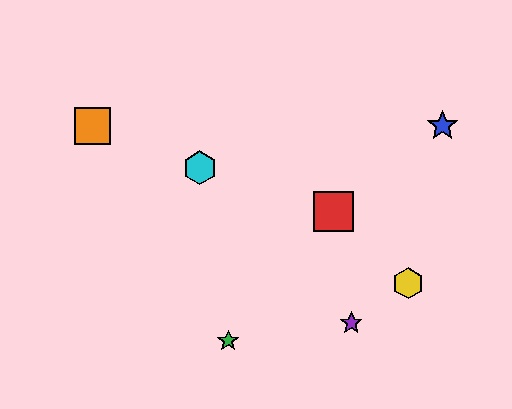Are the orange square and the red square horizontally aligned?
No, the orange square is at y≈126 and the red square is at y≈212.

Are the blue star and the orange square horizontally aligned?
Yes, both are at y≈126.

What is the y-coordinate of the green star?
The green star is at y≈341.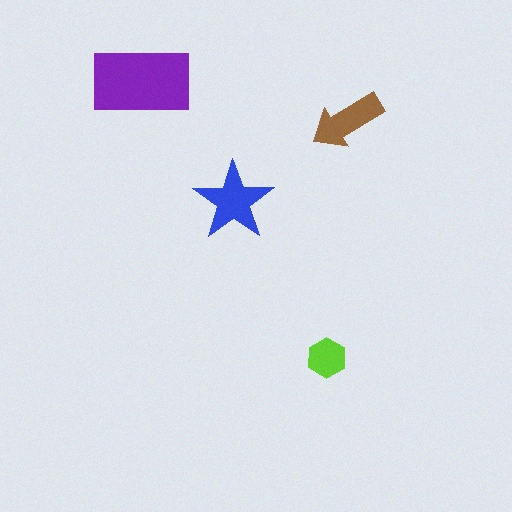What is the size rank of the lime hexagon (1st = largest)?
4th.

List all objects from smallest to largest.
The lime hexagon, the brown arrow, the blue star, the purple rectangle.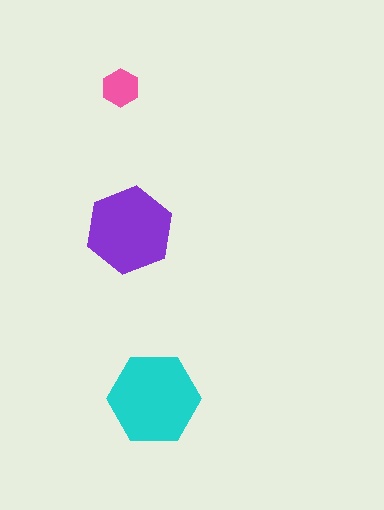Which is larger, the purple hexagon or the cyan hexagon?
The cyan one.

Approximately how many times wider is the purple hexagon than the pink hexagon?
About 2.5 times wider.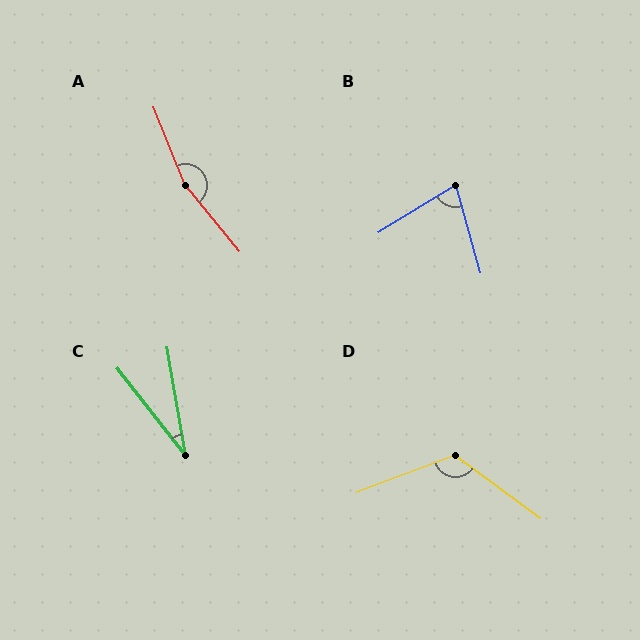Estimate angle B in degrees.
Approximately 74 degrees.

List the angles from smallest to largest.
C (28°), B (74°), D (123°), A (162°).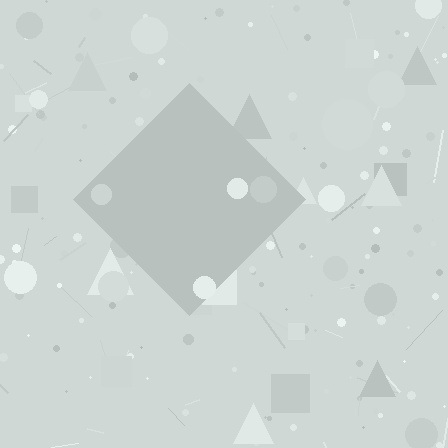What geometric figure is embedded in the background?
A diamond is embedded in the background.